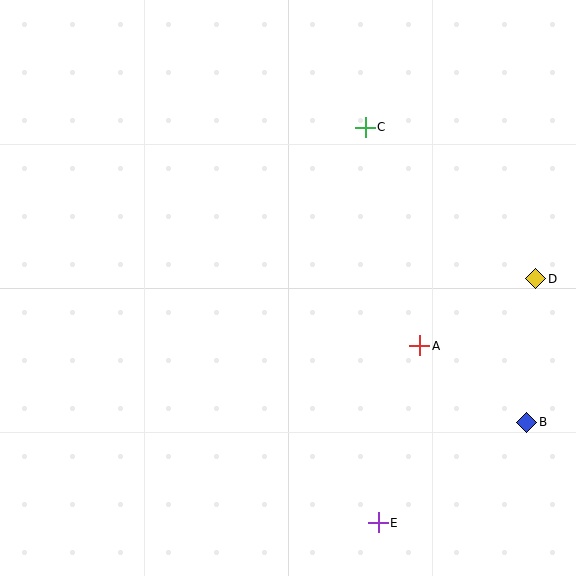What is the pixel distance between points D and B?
The distance between D and B is 144 pixels.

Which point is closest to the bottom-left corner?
Point E is closest to the bottom-left corner.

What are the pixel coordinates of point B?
Point B is at (527, 422).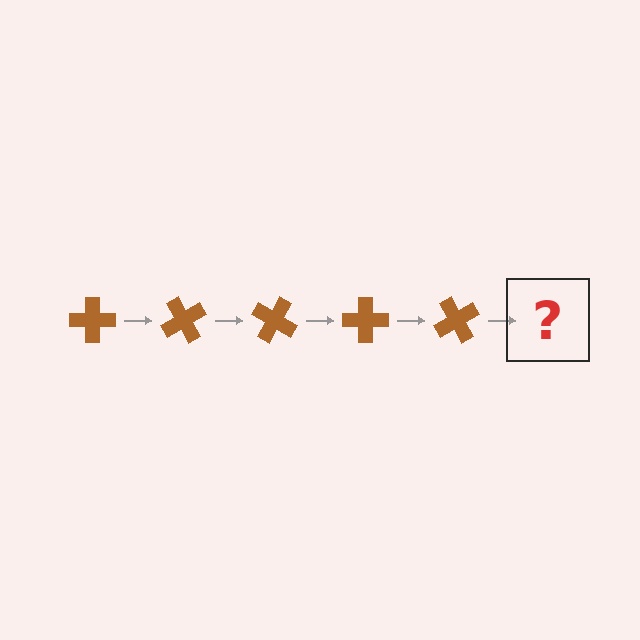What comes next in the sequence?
The next element should be a brown cross rotated 300 degrees.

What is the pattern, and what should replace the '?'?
The pattern is that the cross rotates 60 degrees each step. The '?' should be a brown cross rotated 300 degrees.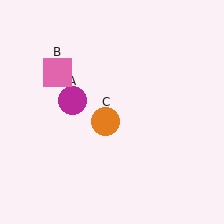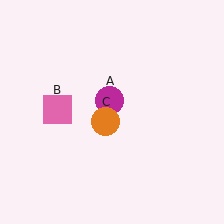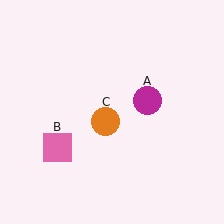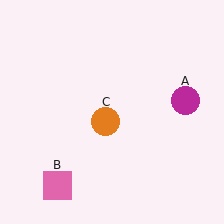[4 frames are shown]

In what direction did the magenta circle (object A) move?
The magenta circle (object A) moved right.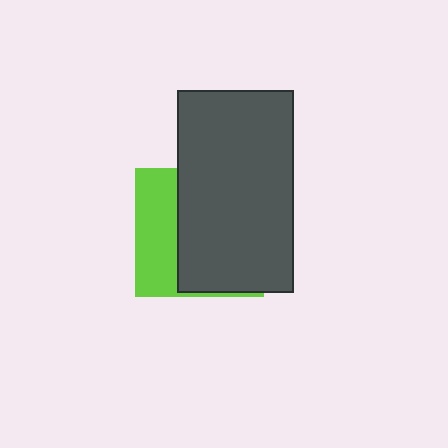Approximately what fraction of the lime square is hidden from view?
Roughly 65% of the lime square is hidden behind the dark gray rectangle.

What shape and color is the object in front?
The object in front is a dark gray rectangle.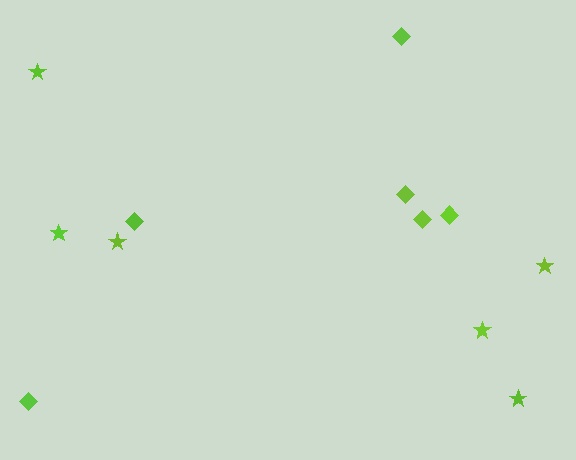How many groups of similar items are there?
There are 2 groups: one group of stars (6) and one group of diamonds (6).